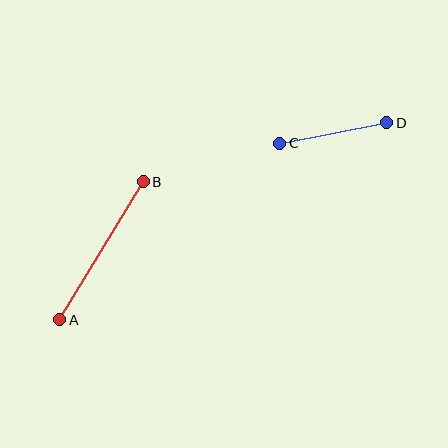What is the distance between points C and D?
The distance is approximately 109 pixels.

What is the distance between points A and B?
The distance is approximately 161 pixels.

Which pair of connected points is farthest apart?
Points A and B are farthest apart.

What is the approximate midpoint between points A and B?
The midpoint is at approximately (102, 251) pixels.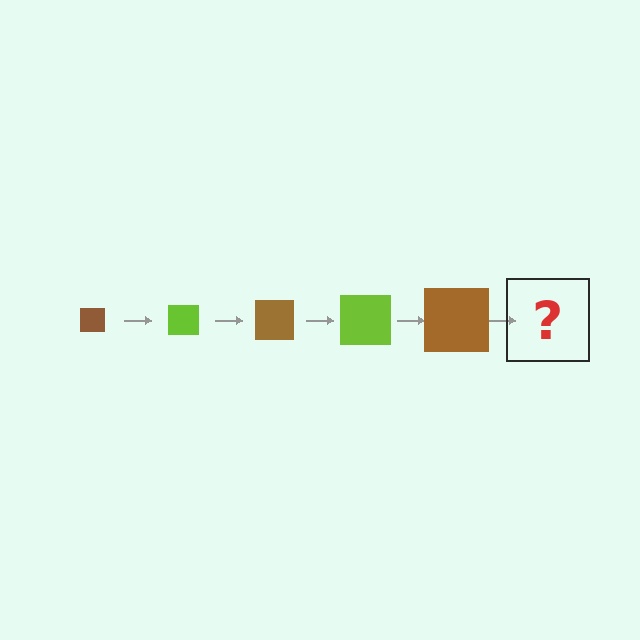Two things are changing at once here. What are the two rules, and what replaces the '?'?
The two rules are that the square grows larger each step and the color cycles through brown and lime. The '?' should be a lime square, larger than the previous one.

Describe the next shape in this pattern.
It should be a lime square, larger than the previous one.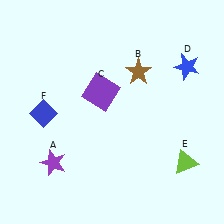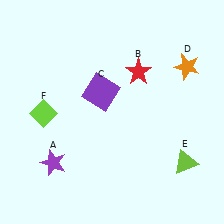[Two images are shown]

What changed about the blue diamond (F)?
In Image 1, F is blue. In Image 2, it changed to lime.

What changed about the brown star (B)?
In Image 1, B is brown. In Image 2, it changed to red.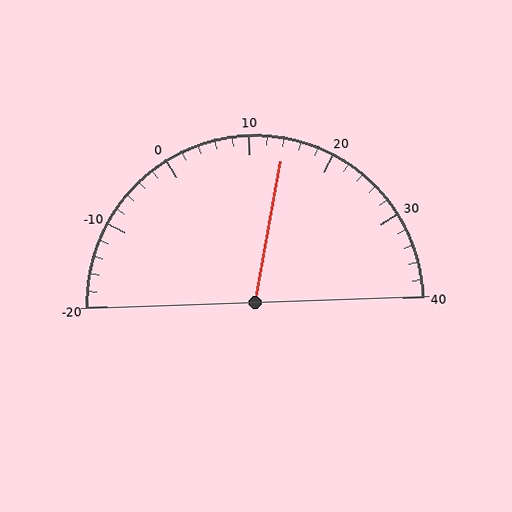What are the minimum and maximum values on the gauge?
The gauge ranges from -20 to 40.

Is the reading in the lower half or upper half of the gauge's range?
The reading is in the upper half of the range (-20 to 40).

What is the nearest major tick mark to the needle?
The nearest major tick mark is 10.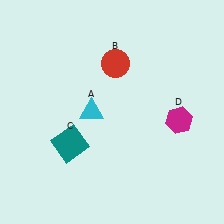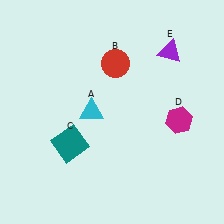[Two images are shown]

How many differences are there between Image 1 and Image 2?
There is 1 difference between the two images.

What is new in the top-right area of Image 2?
A purple triangle (E) was added in the top-right area of Image 2.